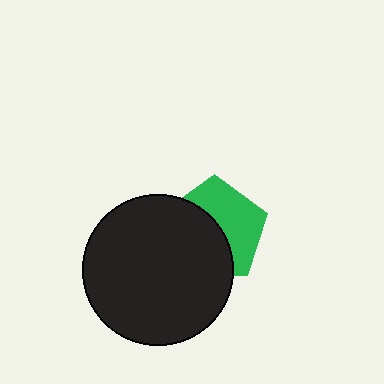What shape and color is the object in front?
The object in front is a black circle.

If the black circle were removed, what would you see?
You would see the complete green pentagon.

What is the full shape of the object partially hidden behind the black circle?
The partially hidden object is a green pentagon.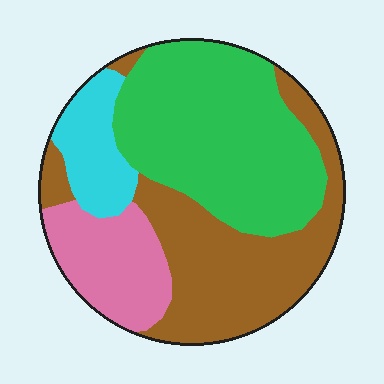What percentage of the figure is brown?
Brown covers about 35% of the figure.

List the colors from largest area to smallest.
From largest to smallest: green, brown, pink, cyan.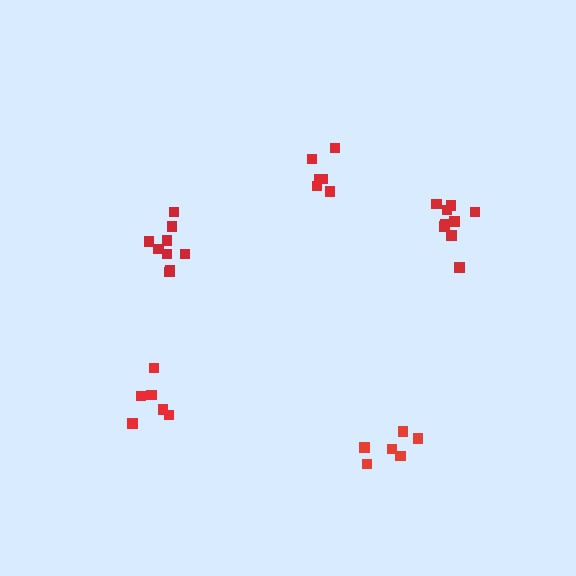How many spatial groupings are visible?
There are 5 spatial groupings.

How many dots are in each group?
Group 1: 6 dots, Group 2: 6 dots, Group 3: 9 dots, Group 4: 6 dots, Group 5: 9 dots (36 total).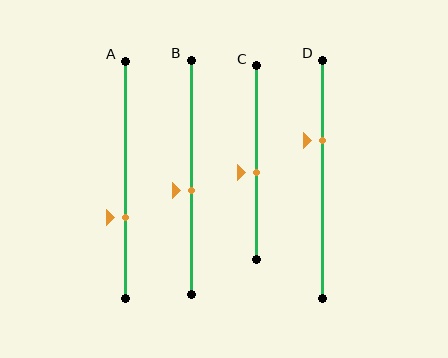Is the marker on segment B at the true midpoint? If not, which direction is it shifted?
No, the marker on segment B is shifted downward by about 6% of the segment length.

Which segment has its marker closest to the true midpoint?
Segment C has its marker closest to the true midpoint.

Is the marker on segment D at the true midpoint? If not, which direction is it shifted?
No, the marker on segment D is shifted upward by about 16% of the segment length.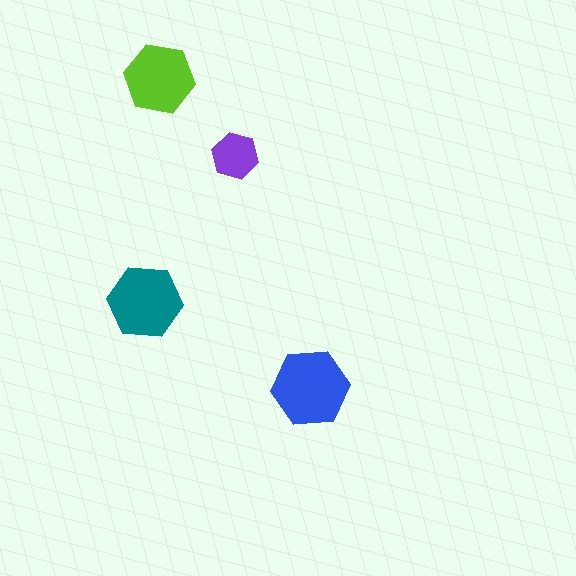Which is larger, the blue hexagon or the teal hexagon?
The blue one.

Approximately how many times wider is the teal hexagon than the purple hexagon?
About 1.5 times wider.